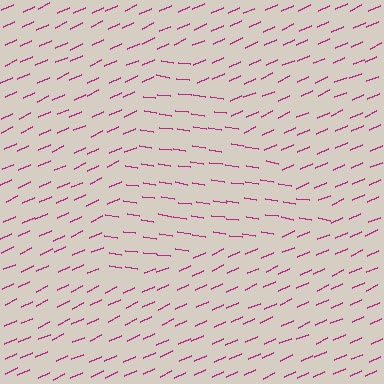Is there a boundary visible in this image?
Yes, there is a texture boundary formed by a change in line orientation.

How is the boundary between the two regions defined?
The boundary is defined purely by a change in line orientation (approximately 33 degrees difference). All lines are the same color and thickness.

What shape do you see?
I see a triangle.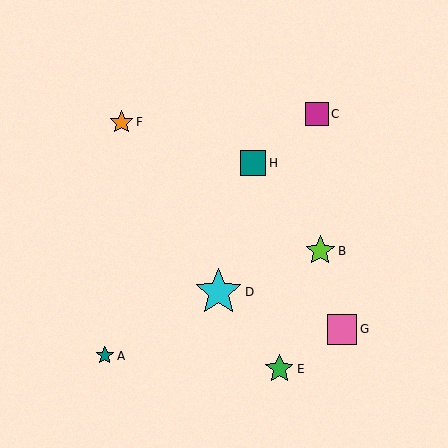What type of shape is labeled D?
Shape D is a cyan star.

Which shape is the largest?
The cyan star (labeled D) is the largest.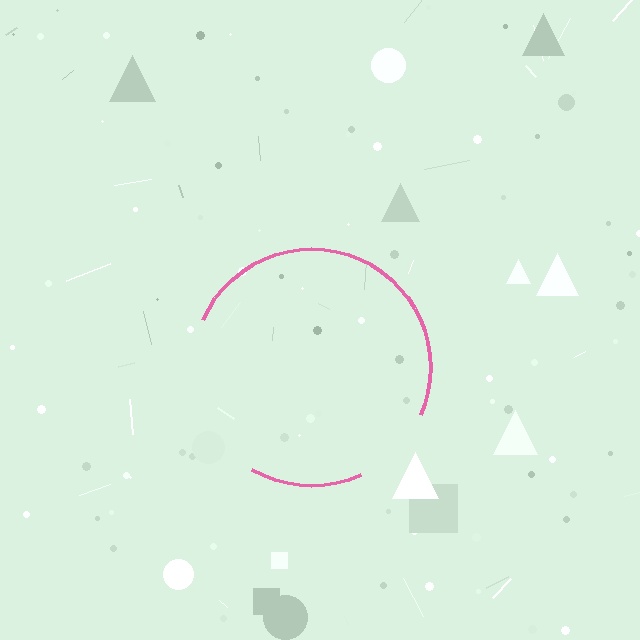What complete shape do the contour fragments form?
The contour fragments form a circle.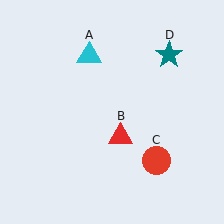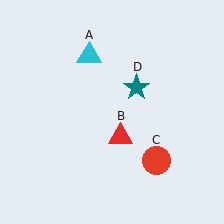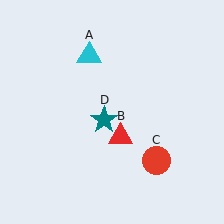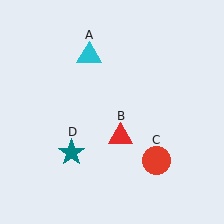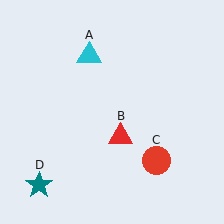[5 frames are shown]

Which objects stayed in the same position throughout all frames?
Cyan triangle (object A) and red triangle (object B) and red circle (object C) remained stationary.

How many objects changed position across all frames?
1 object changed position: teal star (object D).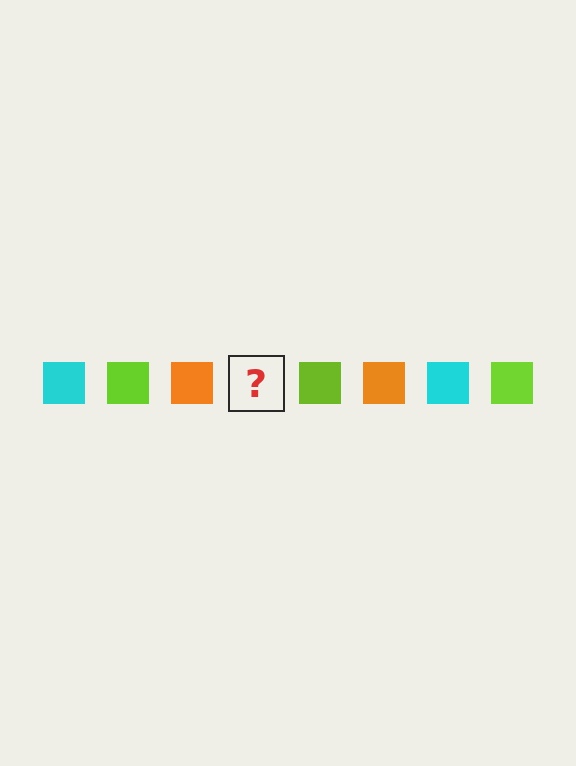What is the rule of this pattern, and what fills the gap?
The rule is that the pattern cycles through cyan, lime, orange squares. The gap should be filled with a cyan square.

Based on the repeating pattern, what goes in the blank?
The blank should be a cyan square.